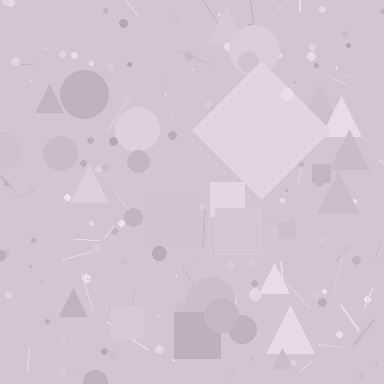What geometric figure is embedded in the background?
A diamond is embedded in the background.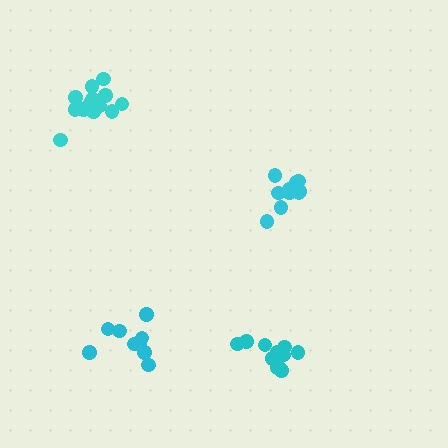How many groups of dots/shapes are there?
There are 4 groups.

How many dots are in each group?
Group 1: 9 dots, Group 2: 12 dots, Group 3: 10 dots, Group 4: 13 dots (44 total).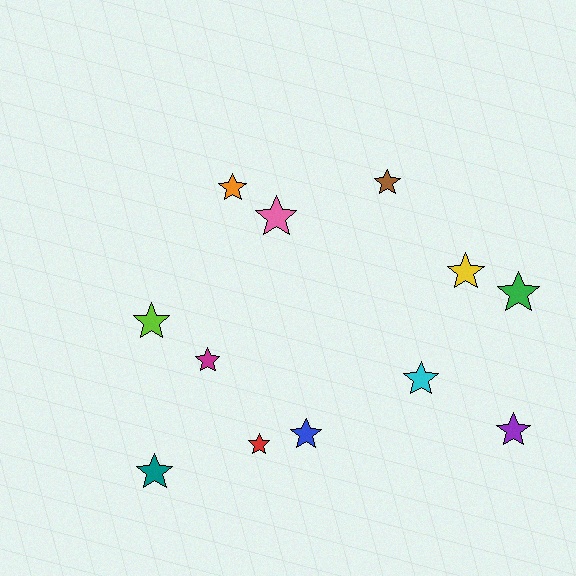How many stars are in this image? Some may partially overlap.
There are 12 stars.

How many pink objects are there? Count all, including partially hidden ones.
There is 1 pink object.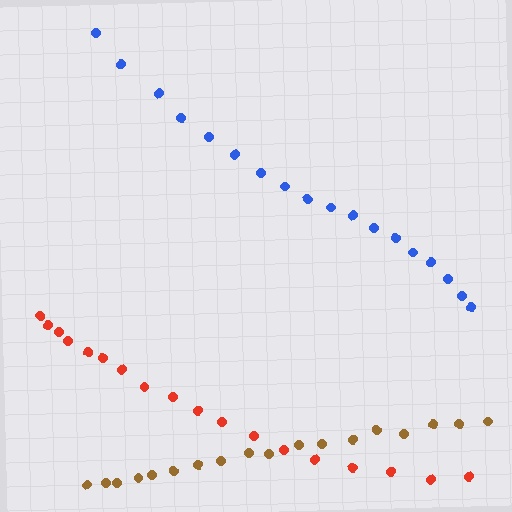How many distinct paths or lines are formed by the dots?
There are 3 distinct paths.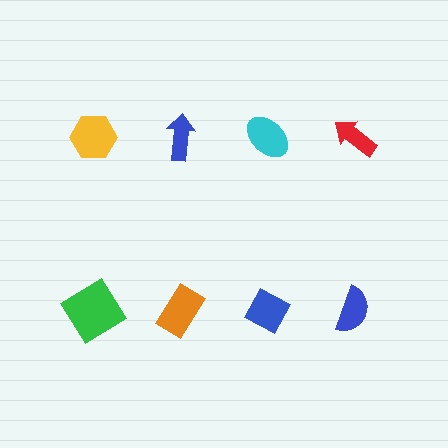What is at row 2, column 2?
An orange rectangle.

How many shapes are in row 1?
4 shapes.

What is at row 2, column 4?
A blue semicircle.